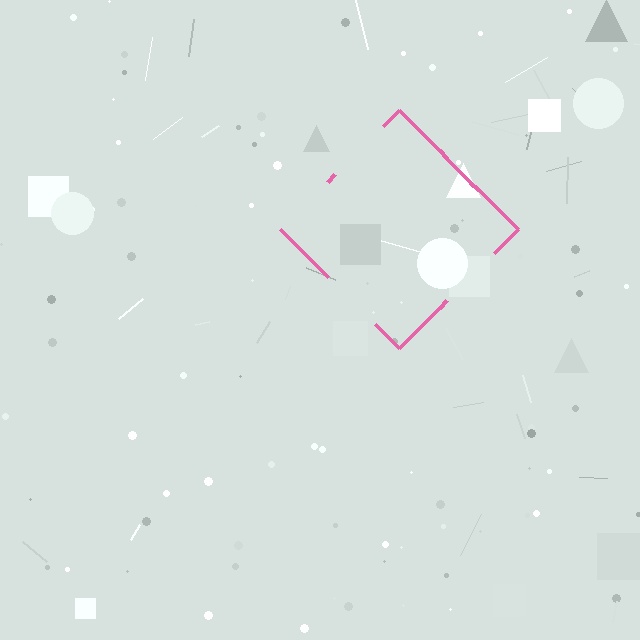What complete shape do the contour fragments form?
The contour fragments form a diamond.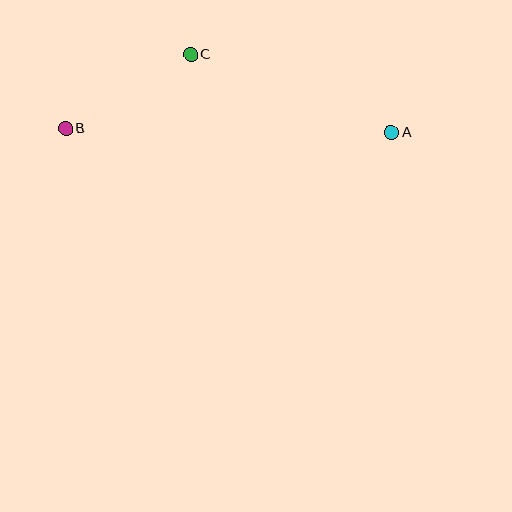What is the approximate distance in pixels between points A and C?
The distance between A and C is approximately 215 pixels.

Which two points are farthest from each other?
Points A and B are farthest from each other.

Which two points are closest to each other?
Points B and C are closest to each other.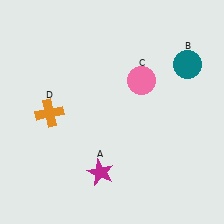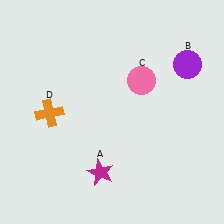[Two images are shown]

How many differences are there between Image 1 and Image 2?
There is 1 difference between the two images.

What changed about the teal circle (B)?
In Image 1, B is teal. In Image 2, it changed to purple.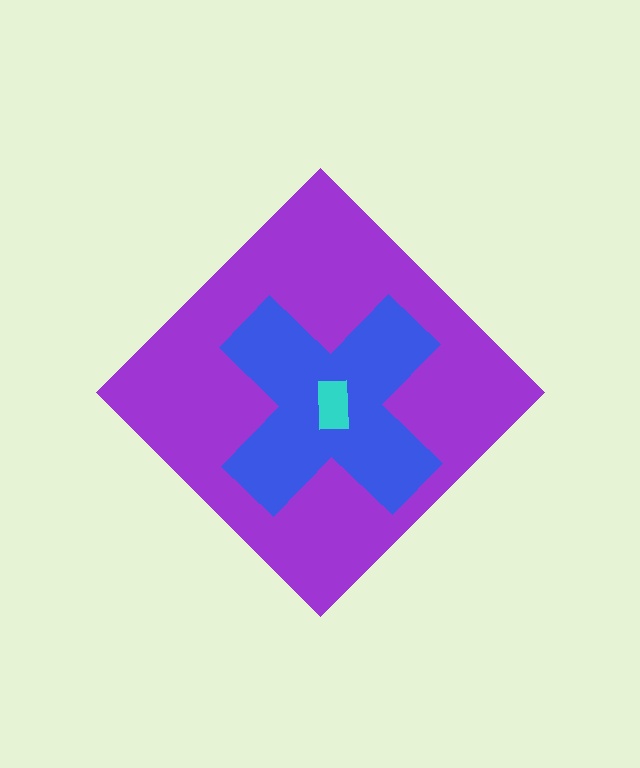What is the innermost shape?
The cyan rectangle.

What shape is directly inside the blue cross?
The cyan rectangle.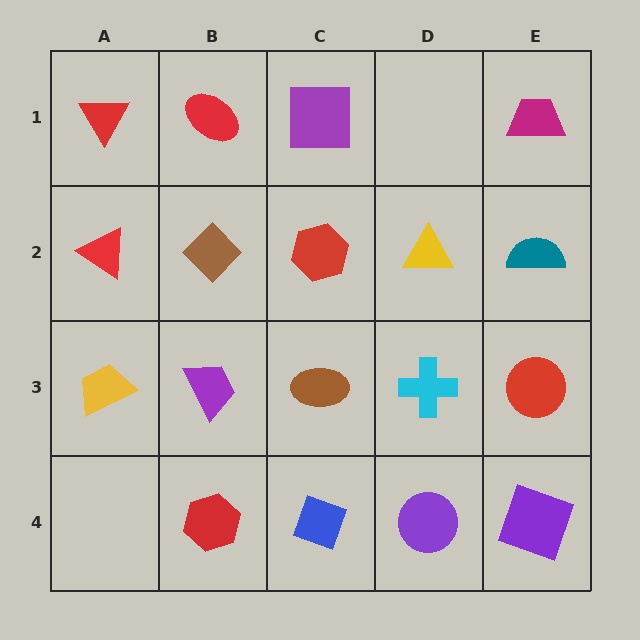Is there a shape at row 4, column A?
No, that cell is empty.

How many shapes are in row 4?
4 shapes.